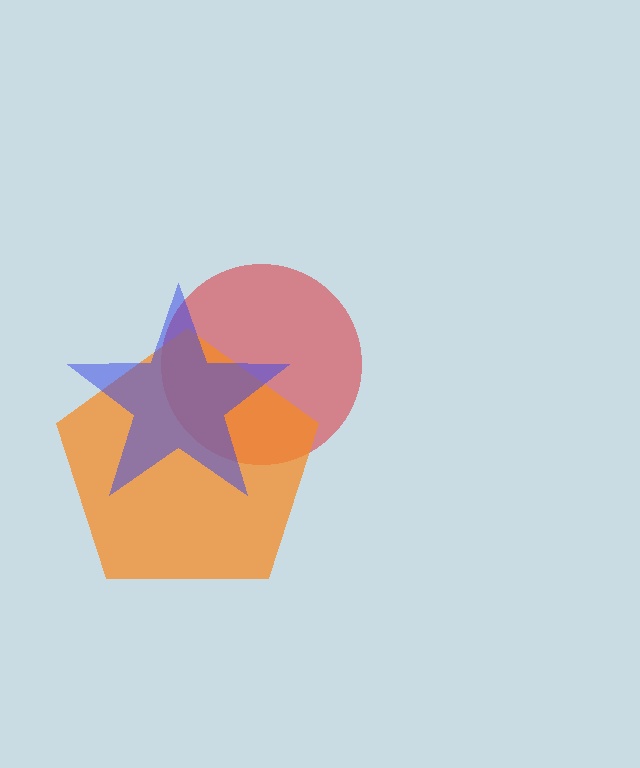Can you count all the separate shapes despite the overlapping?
Yes, there are 3 separate shapes.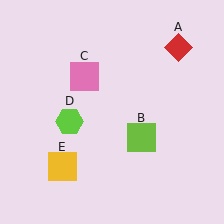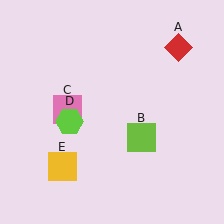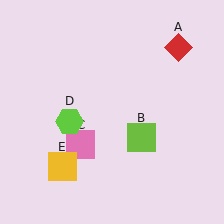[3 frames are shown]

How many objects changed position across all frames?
1 object changed position: pink square (object C).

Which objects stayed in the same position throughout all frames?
Red diamond (object A) and lime square (object B) and lime hexagon (object D) and yellow square (object E) remained stationary.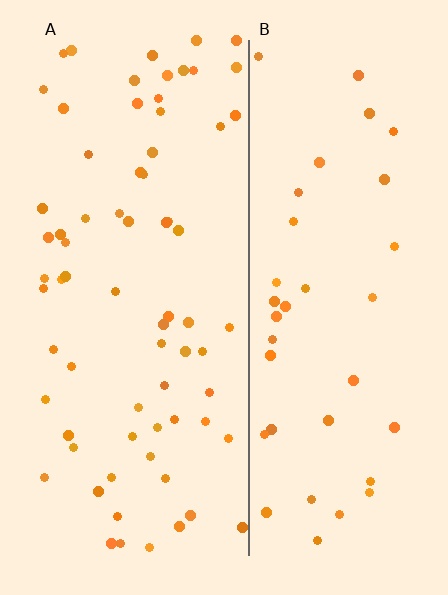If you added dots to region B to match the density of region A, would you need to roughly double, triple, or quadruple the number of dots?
Approximately double.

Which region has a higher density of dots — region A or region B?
A (the left).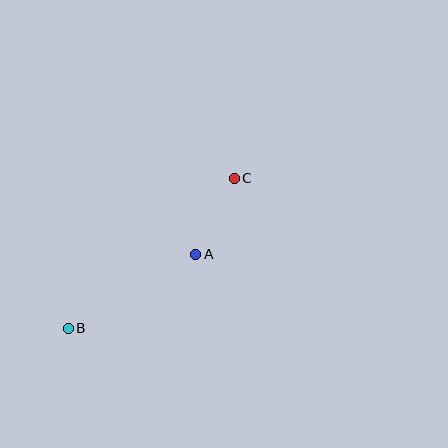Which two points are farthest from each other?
Points B and C are farthest from each other.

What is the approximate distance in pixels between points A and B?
The distance between A and B is approximately 147 pixels.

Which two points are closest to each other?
Points A and C are closest to each other.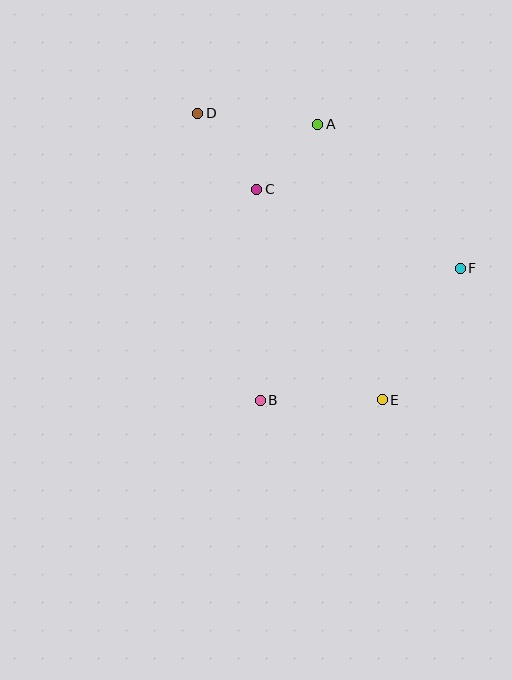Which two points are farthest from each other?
Points D and E are farthest from each other.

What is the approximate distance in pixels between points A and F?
The distance between A and F is approximately 203 pixels.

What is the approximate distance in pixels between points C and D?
The distance between C and D is approximately 96 pixels.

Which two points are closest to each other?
Points A and C are closest to each other.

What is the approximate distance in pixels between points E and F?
The distance between E and F is approximately 153 pixels.